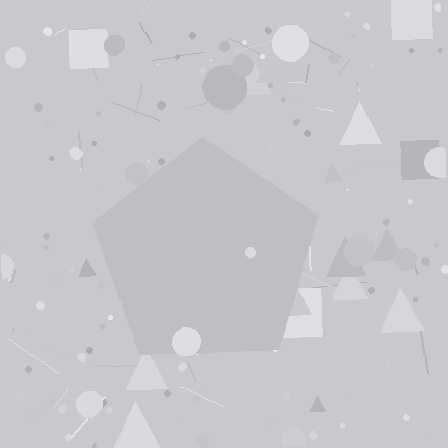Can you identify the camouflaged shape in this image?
The camouflaged shape is a pentagon.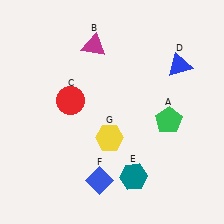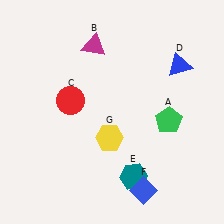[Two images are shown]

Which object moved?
The blue diamond (F) moved right.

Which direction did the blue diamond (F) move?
The blue diamond (F) moved right.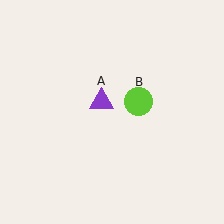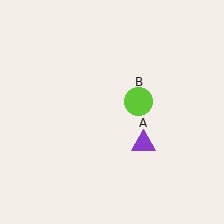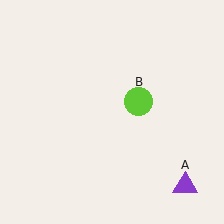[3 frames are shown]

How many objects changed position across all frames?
1 object changed position: purple triangle (object A).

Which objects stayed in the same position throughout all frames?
Lime circle (object B) remained stationary.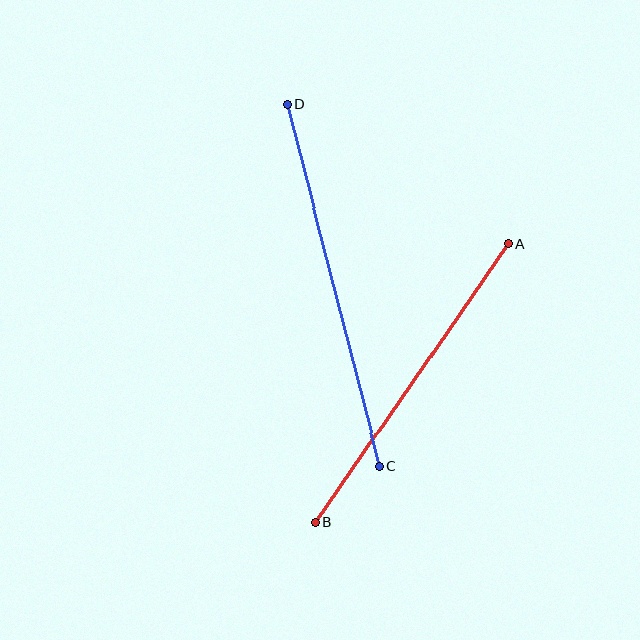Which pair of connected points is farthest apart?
Points C and D are farthest apart.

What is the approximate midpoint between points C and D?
The midpoint is at approximately (333, 285) pixels.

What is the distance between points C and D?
The distance is approximately 374 pixels.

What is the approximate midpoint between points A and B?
The midpoint is at approximately (412, 383) pixels.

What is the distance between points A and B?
The distance is approximately 339 pixels.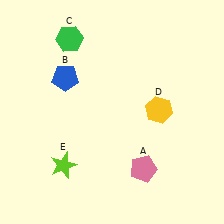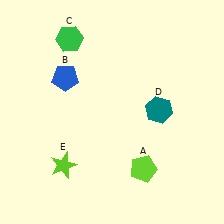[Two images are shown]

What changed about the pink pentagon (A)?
In Image 1, A is pink. In Image 2, it changed to lime.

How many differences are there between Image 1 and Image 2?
There are 2 differences between the two images.